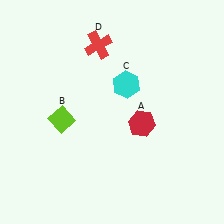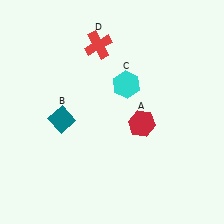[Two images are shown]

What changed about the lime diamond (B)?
In Image 1, B is lime. In Image 2, it changed to teal.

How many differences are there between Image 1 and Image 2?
There is 1 difference between the two images.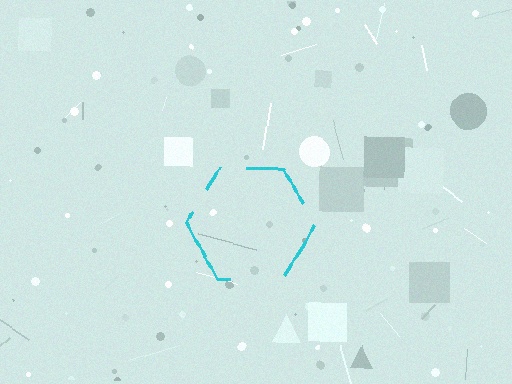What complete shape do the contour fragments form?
The contour fragments form a hexagon.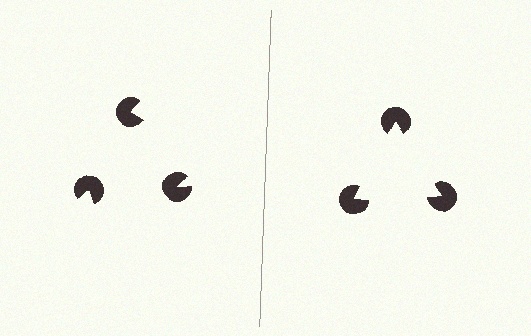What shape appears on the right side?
An illusory triangle.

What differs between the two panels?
The pac-man discs are positioned identically on both sides; only the wedge orientations differ. On the right they align to a triangle; on the left they are misaligned.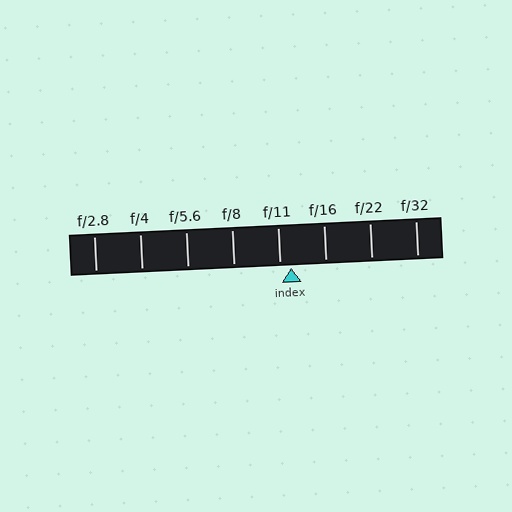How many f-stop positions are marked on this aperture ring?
There are 8 f-stop positions marked.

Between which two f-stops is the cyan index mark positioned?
The index mark is between f/11 and f/16.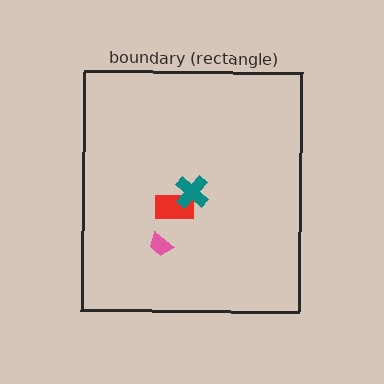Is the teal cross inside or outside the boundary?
Inside.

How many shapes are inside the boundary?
3 inside, 0 outside.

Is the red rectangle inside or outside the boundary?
Inside.